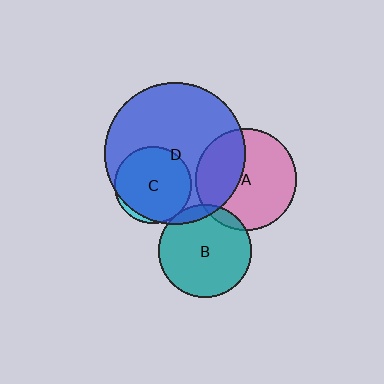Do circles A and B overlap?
Yes.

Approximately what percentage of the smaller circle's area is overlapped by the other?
Approximately 5%.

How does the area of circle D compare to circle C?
Approximately 3.4 times.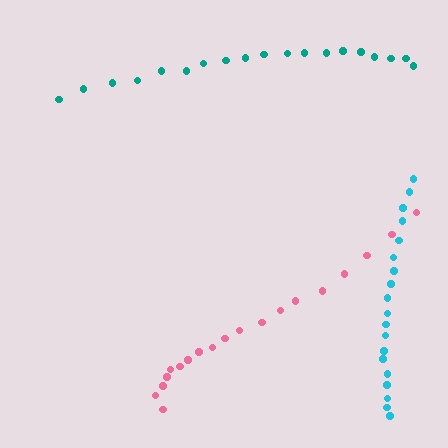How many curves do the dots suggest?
There are 3 distinct paths.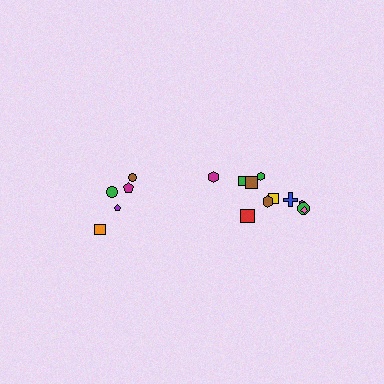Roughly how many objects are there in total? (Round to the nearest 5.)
Roughly 15 objects in total.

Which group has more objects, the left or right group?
The right group.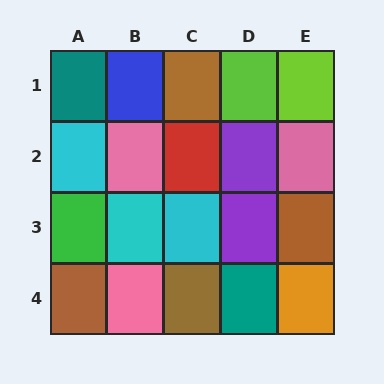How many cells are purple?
2 cells are purple.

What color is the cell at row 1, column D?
Lime.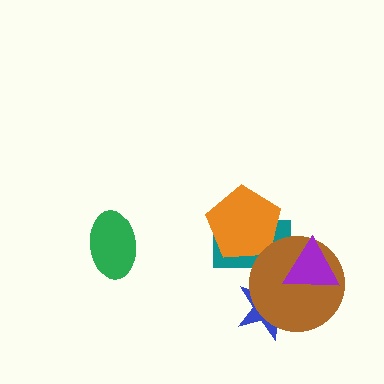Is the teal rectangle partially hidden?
Yes, it is partially covered by another shape.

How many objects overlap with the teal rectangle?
4 objects overlap with the teal rectangle.